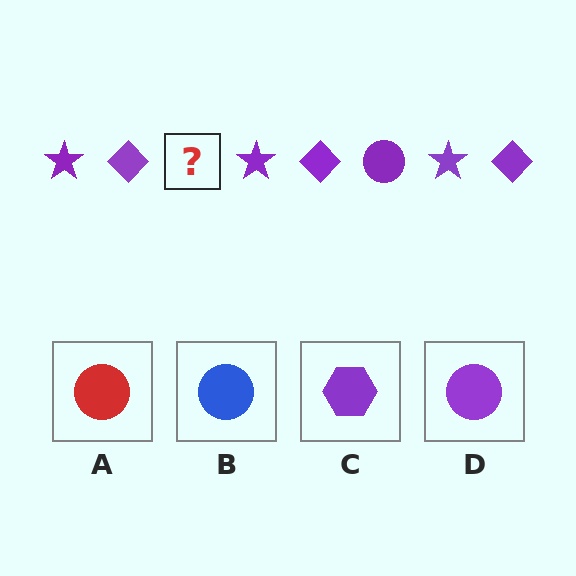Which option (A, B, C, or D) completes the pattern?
D.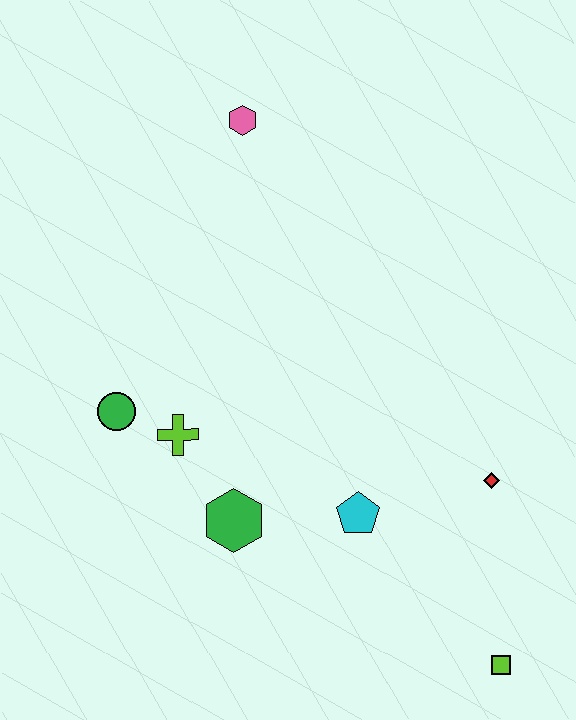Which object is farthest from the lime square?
The pink hexagon is farthest from the lime square.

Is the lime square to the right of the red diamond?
Yes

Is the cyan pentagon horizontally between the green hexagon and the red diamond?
Yes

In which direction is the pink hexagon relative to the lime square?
The pink hexagon is above the lime square.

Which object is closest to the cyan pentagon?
The green hexagon is closest to the cyan pentagon.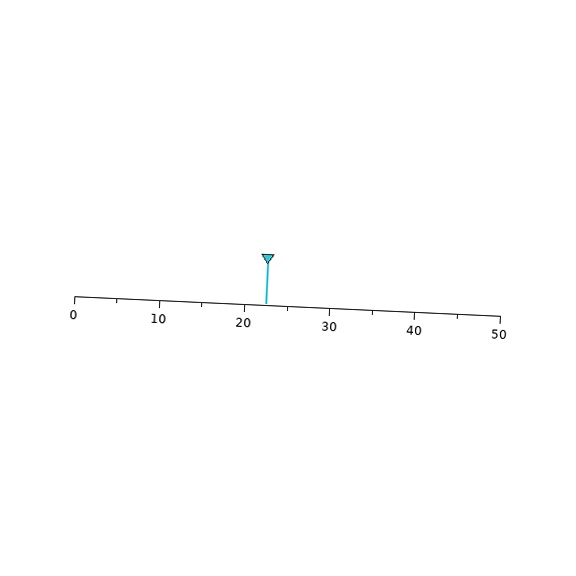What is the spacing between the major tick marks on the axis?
The major ticks are spaced 10 apart.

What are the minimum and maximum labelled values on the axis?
The axis runs from 0 to 50.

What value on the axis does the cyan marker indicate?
The marker indicates approximately 22.5.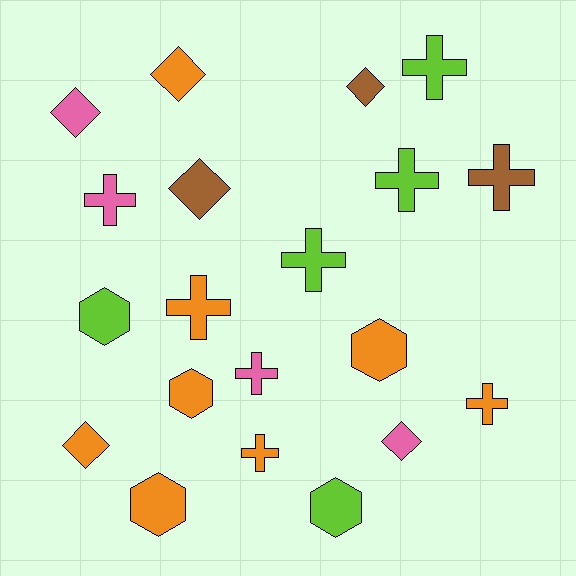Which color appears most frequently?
Orange, with 8 objects.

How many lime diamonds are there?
There are no lime diamonds.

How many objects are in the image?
There are 20 objects.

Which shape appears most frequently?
Cross, with 9 objects.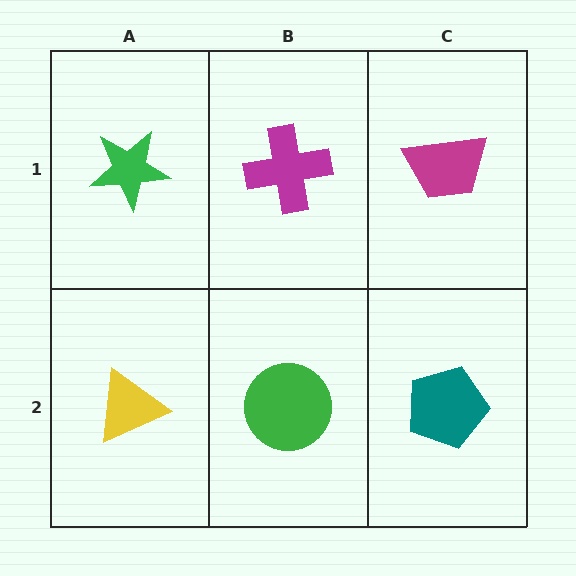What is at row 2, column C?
A teal pentagon.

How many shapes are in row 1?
3 shapes.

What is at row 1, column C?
A magenta trapezoid.